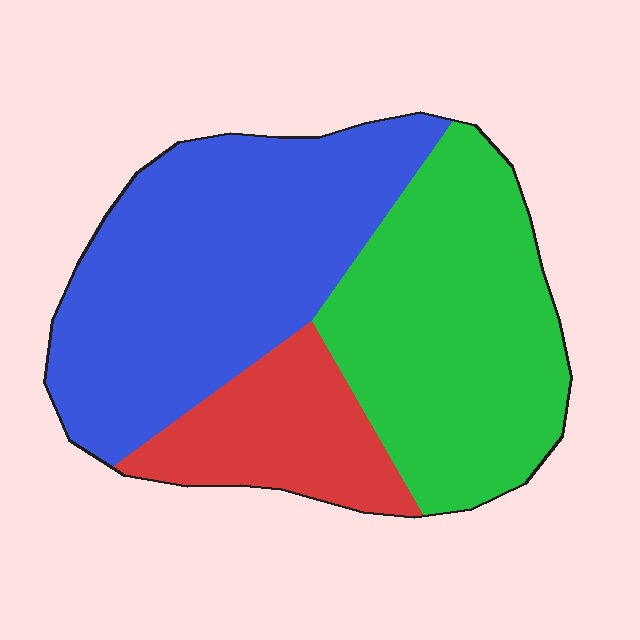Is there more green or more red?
Green.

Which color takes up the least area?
Red, at roughly 15%.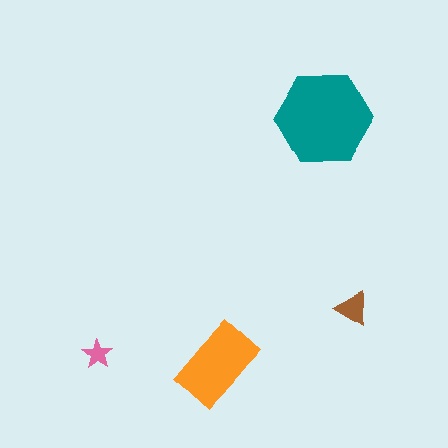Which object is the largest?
The teal hexagon.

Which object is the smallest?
The pink star.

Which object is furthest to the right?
The brown triangle is rightmost.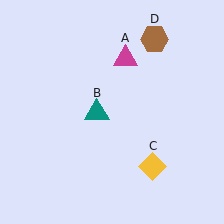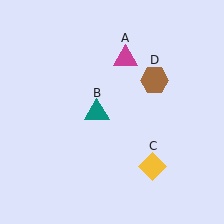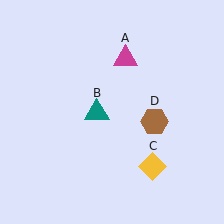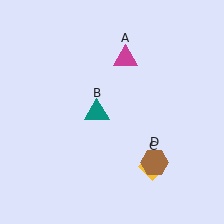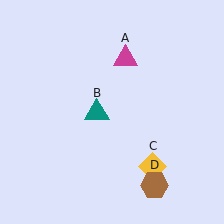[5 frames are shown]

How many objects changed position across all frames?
1 object changed position: brown hexagon (object D).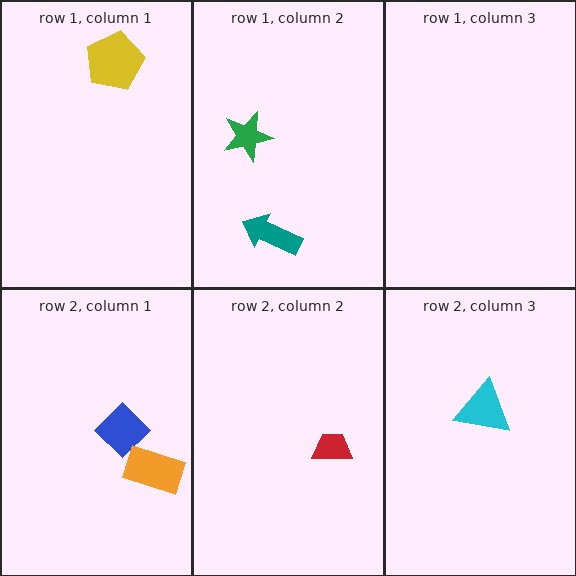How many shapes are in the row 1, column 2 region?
2.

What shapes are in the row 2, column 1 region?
The blue diamond, the orange rectangle.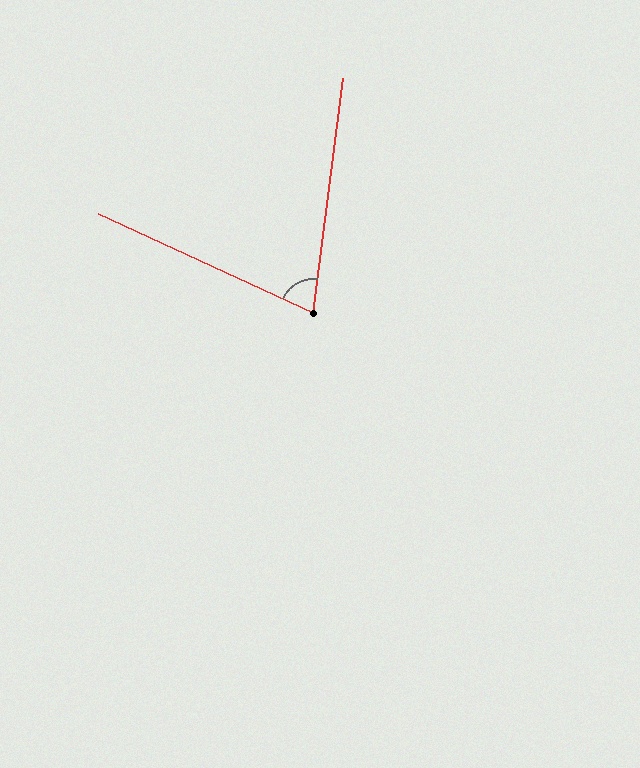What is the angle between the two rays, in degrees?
Approximately 73 degrees.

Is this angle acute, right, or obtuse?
It is acute.